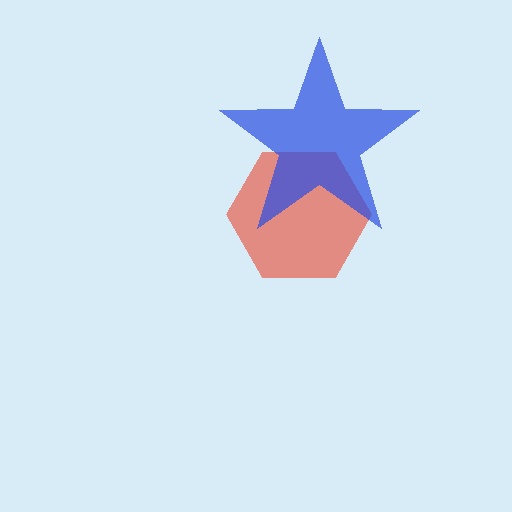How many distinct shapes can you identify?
There are 2 distinct shapes: a red hexagon, a blue star.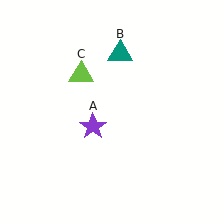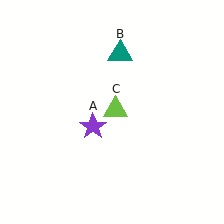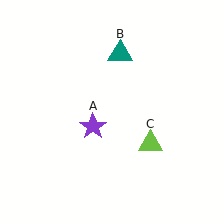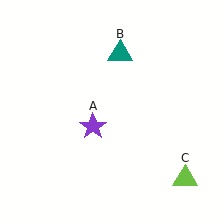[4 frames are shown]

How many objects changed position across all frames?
1 object changed position: lime triangle (object C).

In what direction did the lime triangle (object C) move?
The lime triangle (object C) moved down and to the right.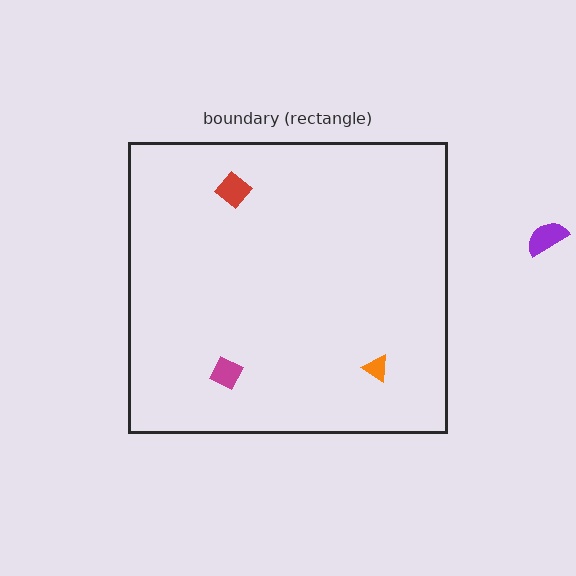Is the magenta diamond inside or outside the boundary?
Inside.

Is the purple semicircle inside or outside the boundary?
Outside.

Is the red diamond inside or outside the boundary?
Inside.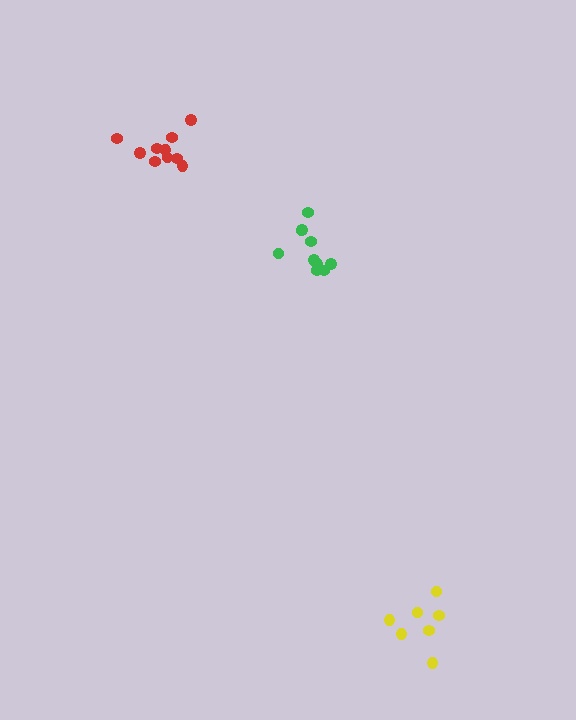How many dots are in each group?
Group 1: 10 dots, Group 2: 7 dots, Group 3: 10 dots (27 total).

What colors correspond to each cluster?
The clusters are colored: green, yellow, red.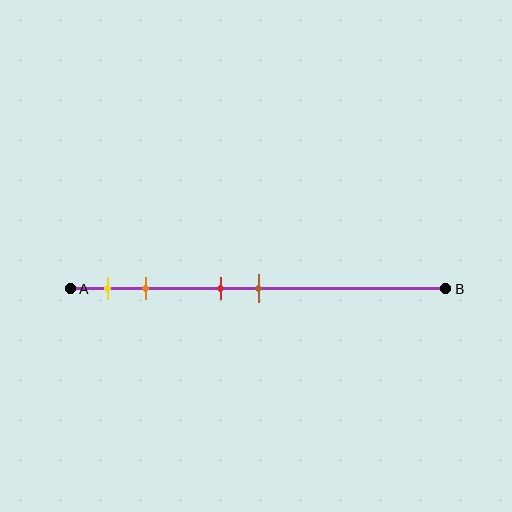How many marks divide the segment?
There are 4 marks dividing the segment.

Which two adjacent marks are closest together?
The red and brown marks are the closest adjacent pair.